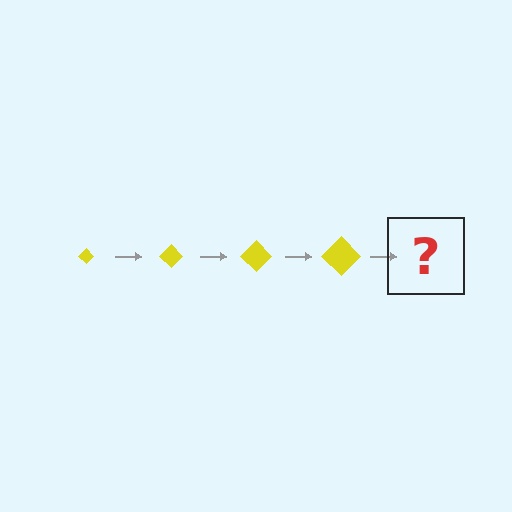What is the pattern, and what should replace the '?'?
The pattern is that the diamond gets progressively larger each step. The '?' should be a yellow diamond, larger than the previous one.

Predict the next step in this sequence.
The next step is a yellow diamond, larger than the previous one.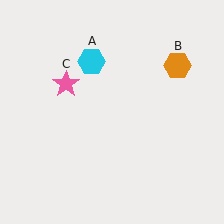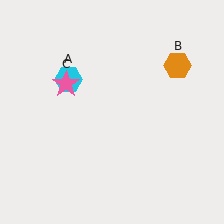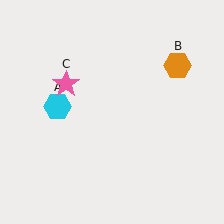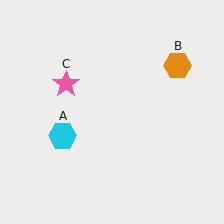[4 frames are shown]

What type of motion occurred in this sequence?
The cyan hexagon (object A) rotated counterclockwise around the center of the scene.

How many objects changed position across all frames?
1 object changed position: cyan hexagon (object A).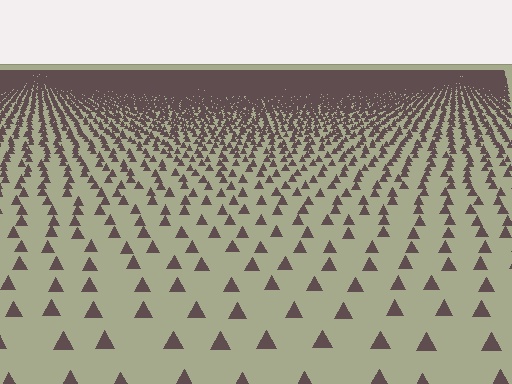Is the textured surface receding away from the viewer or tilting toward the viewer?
The surface is receding away from the viewer. Texture elements get smaller and denser toward the top.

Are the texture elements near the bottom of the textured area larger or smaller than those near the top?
Larger. Near the bottom, elements are closer to the viewer and appear at a bigger on-screen size.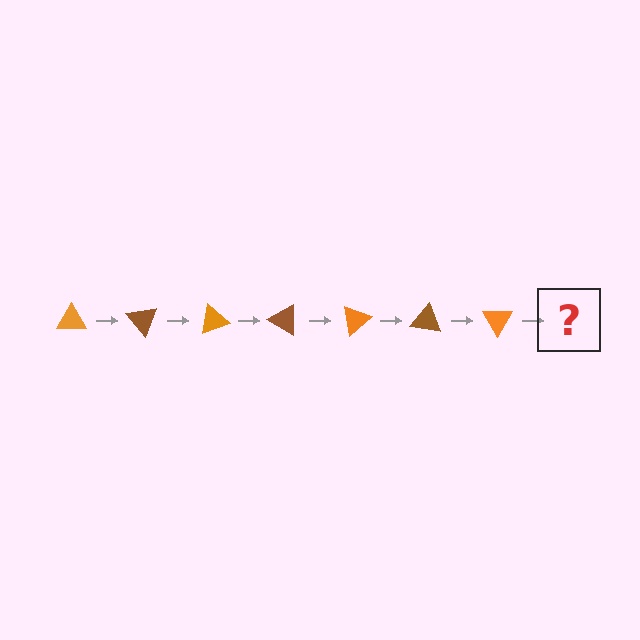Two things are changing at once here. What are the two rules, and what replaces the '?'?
The two rules are that it rotates 50 degrees each step and the color cycles through orange and brown. The '?' should be a brown triangle, rotated 350 degrees from the start.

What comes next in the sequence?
The next element should be a brown triangle, rotated 350 degrees from the start.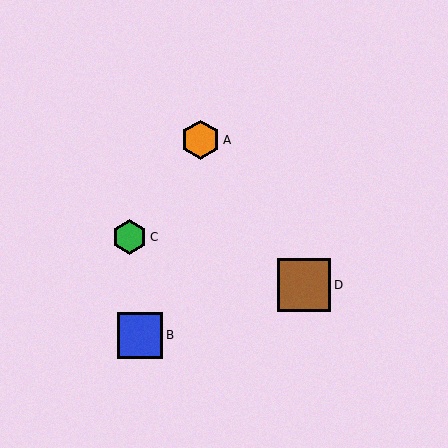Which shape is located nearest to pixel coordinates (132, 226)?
The green hexagon (labeled C) at (130, 237) is nearest to that location.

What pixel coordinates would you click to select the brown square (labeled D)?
Click at (304, 285) to select the brown square D.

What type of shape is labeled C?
Shape C is a green hexagon.